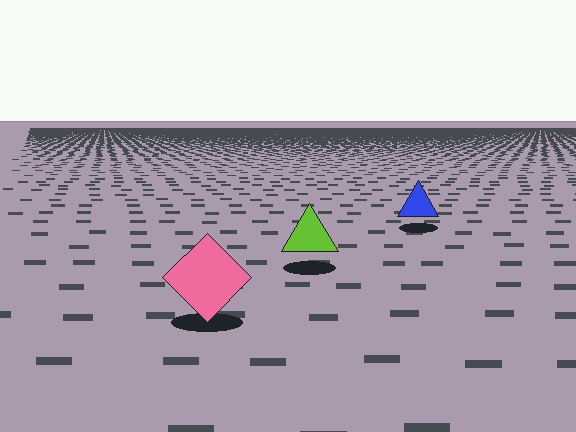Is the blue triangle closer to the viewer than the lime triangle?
No. The lime triangle is closer — you can tell from the texture gradient: the ground texture is coarser near it.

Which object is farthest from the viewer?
The blue triangle is farthest from the viewer. It appears smaller and the ground texture around it is denser.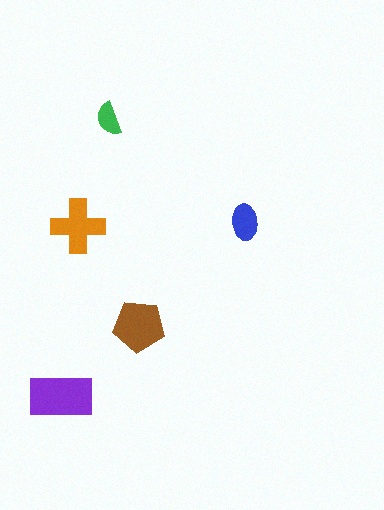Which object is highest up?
The green semicircle is topmost.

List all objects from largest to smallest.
The purple rectangle, the brown pentagon, the orange cross, the blue ellipse, the green semicircle.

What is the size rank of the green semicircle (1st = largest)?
5th.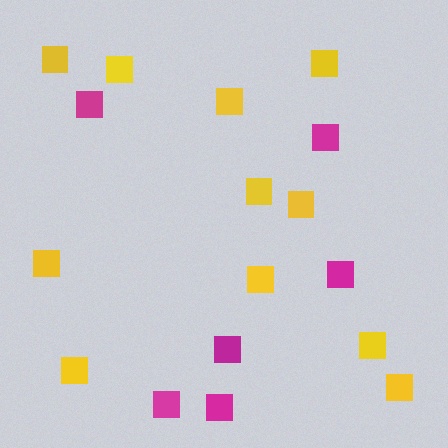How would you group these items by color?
There are 2 groups: one group of yellow squares (11) and one group of magenta squares (6).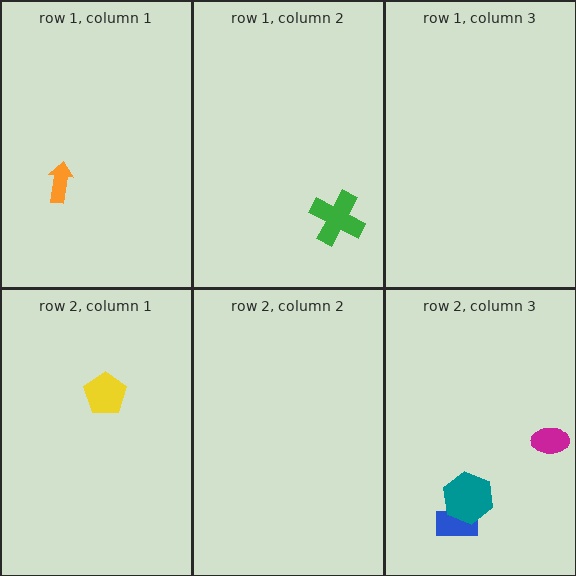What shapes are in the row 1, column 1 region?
The orange arrow.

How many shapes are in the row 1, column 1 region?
1.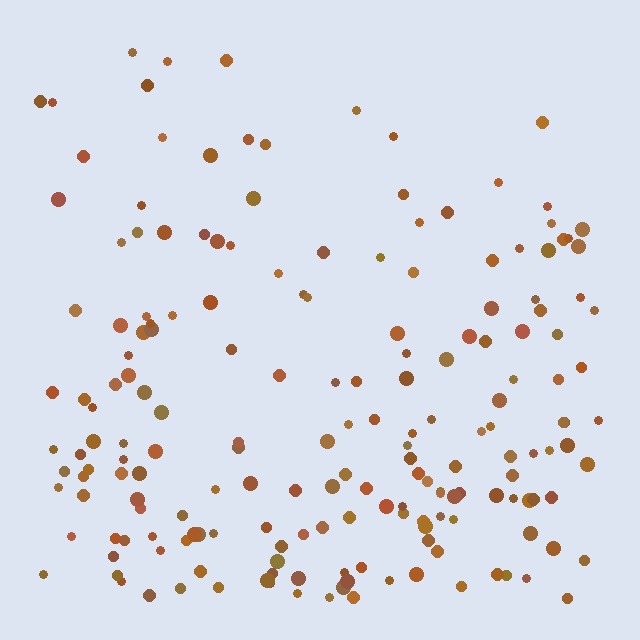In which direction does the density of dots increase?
From top to bottom, with the bottom side densest.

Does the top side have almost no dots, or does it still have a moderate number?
Still a moderate number, just noticeably fewer than the bottom.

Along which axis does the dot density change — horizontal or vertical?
Vertical.